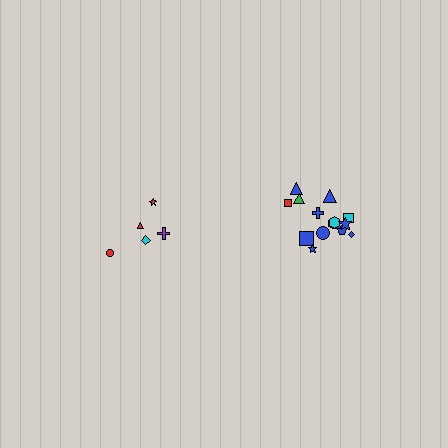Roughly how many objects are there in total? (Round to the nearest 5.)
Roughly 20 objects in total.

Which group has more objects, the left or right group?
The right group.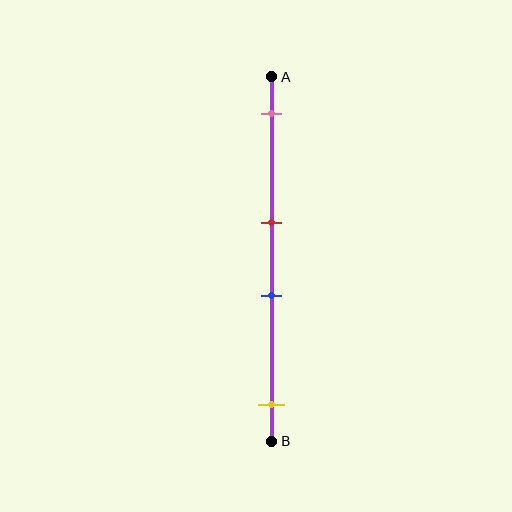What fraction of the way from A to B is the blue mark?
The blue mark is approximately 60% (0.6) of the way from A to B.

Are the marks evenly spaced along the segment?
No, the marks are not evenly spaced.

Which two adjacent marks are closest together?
The red and blue marks are the closest adjacent pair.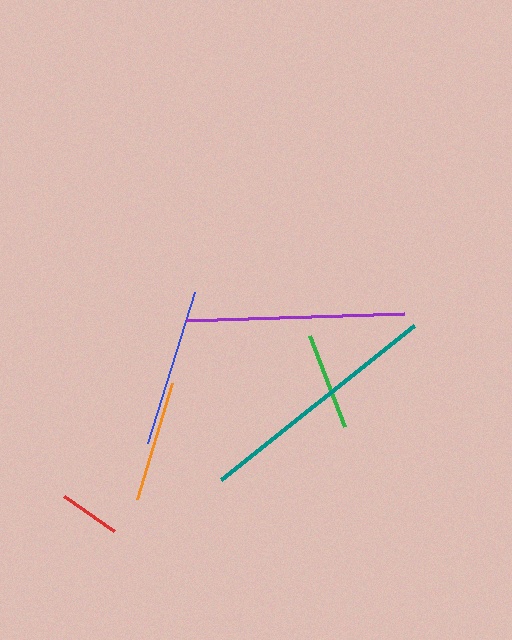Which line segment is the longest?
The teal line is the longest at approximately 246 pixels.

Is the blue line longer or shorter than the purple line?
The purple line is longer than the blue line.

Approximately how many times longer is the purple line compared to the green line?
The purple line is approximately 2.2 times the length of the green line.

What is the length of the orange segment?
The orange segment is approximately 121 pixels long.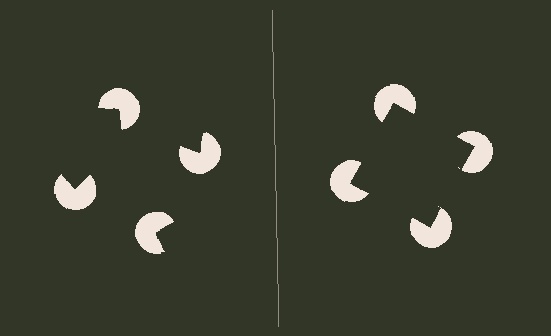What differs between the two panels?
The pac-man discs are positioned identically on both sides; only the wedge orientations differ. On the right they align to a square; on the left they are misaligned.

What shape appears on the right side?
An illusory square.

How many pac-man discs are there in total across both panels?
8 — 4 on each side.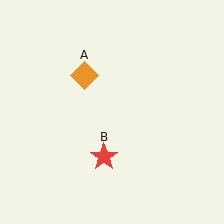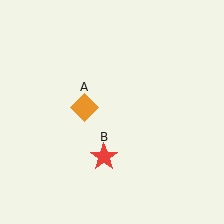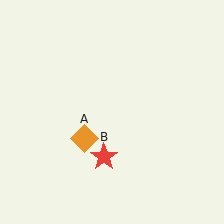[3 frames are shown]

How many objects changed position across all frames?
1 object changed position: orange diamond (object A).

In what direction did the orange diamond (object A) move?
The orange diamond (object A) moved down.